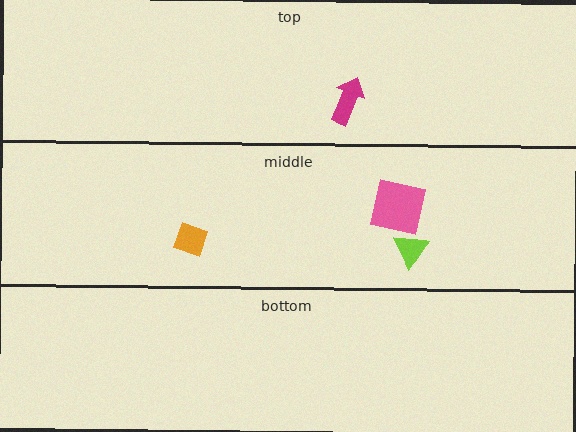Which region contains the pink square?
The middle region.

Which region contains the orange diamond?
The middle region.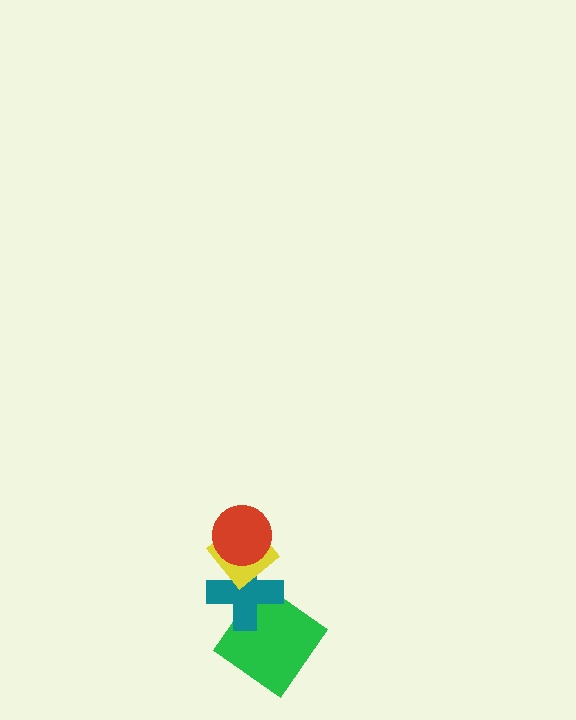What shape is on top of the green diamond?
The teal cross is on top of the green diamond.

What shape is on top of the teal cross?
The yellow diamond is on top of the teal cross.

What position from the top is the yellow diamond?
The yellow diamond is 2nd from the top.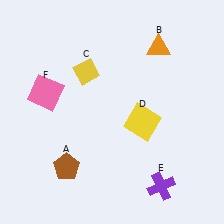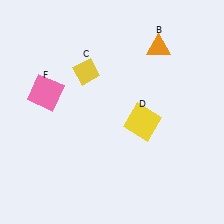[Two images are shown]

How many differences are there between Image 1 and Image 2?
There are 2 differences between the two images.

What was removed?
The brown pentagon (A), the purple cross (E) were removed in Image 2.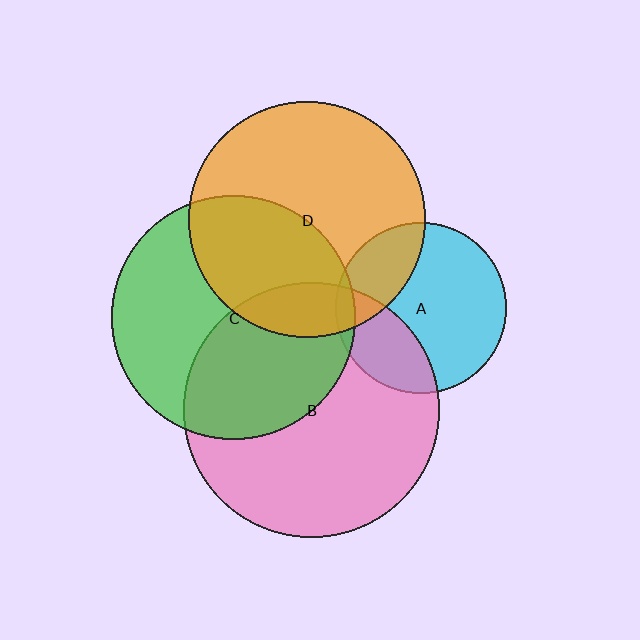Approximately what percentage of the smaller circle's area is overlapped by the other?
Approximately 5%.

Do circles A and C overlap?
Yes.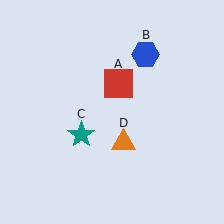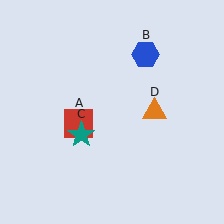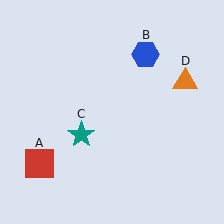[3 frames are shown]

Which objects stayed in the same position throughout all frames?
Blue hexagon (object B) and teal star (object C) remained stationary.